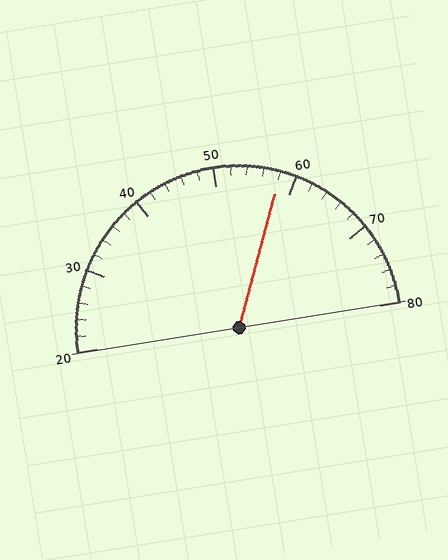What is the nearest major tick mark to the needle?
The nearest major tick mark is 60.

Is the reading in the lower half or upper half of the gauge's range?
The reading is in the upper half of the range (20 to 80).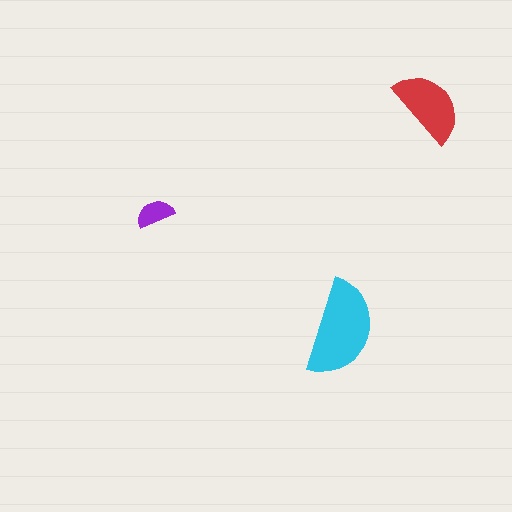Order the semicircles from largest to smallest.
the cyan one, the red one, the purple one.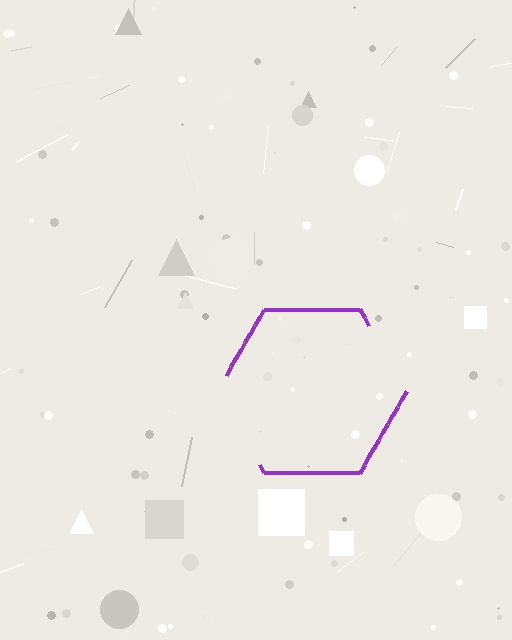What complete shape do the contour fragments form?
The contour fragments form a hexagon.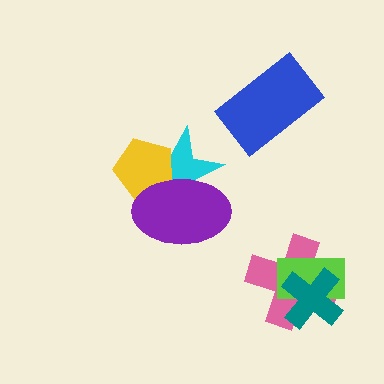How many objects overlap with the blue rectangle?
0 objects overlap with the blue rectangle.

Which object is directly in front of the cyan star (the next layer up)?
The yellow pentagon is directly in front of the cyan star.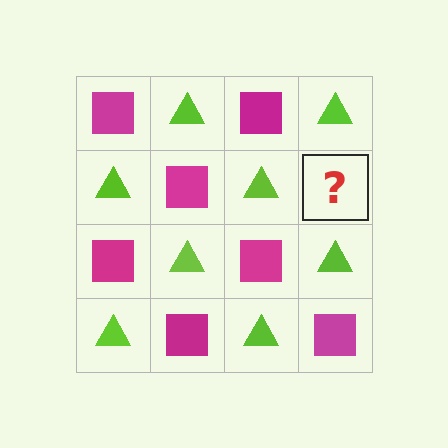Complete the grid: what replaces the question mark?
The question mark should be replaced with a magenta square.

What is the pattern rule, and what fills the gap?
The rule is that it alternates magenta square and lime triangle in a checkerboard pattern. The gap should be filled with a magenta square.